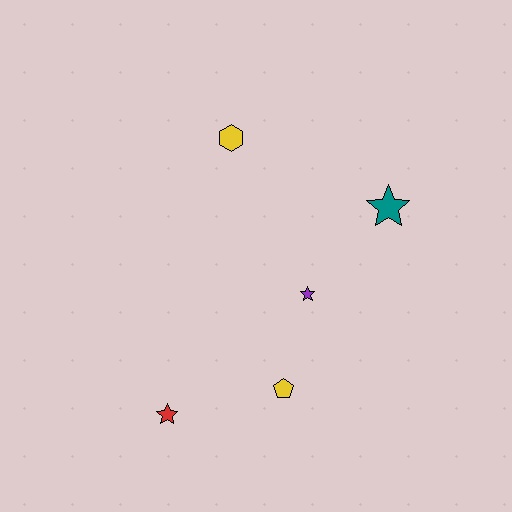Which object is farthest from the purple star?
The red star is farthest from the purple star.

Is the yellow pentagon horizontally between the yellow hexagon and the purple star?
Yes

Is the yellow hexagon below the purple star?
No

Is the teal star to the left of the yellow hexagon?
No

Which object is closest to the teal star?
The purple star is closest to the teal star.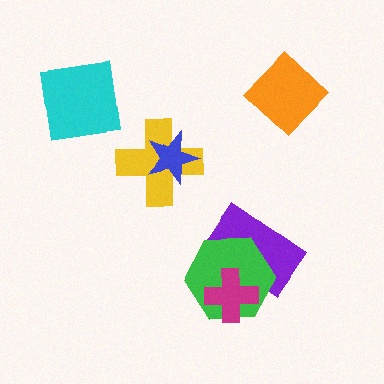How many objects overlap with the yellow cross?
1 object overlaps with the yellow cross.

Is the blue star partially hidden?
No, no other shape covers it.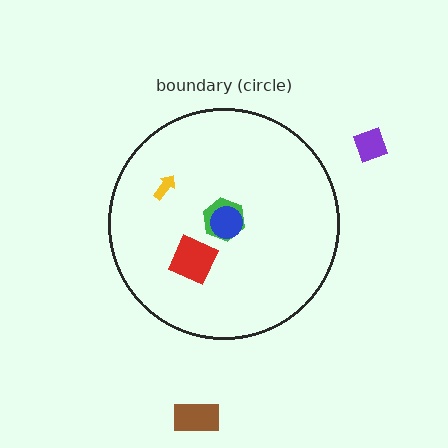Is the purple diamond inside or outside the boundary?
Outside.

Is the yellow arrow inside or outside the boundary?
Inside.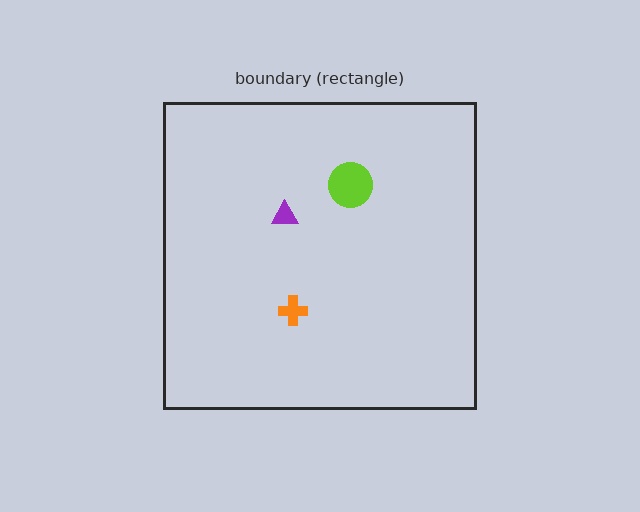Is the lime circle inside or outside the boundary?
Inside.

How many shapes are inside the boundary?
3 inside, 0 outside.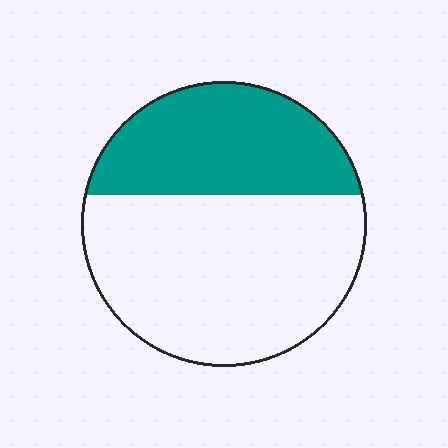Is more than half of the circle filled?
No.